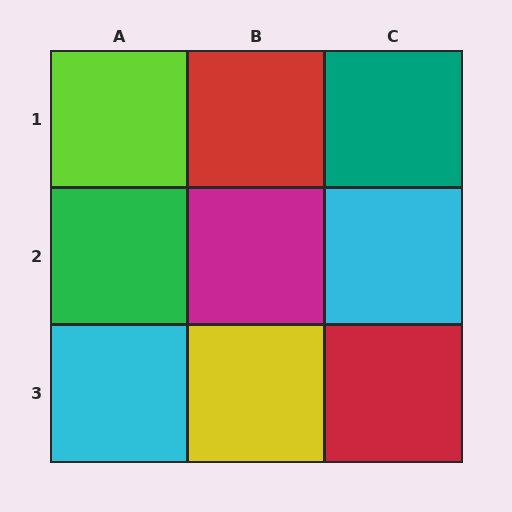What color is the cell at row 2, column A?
Green.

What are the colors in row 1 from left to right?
Lime, red, teal.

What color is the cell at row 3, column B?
Yellow.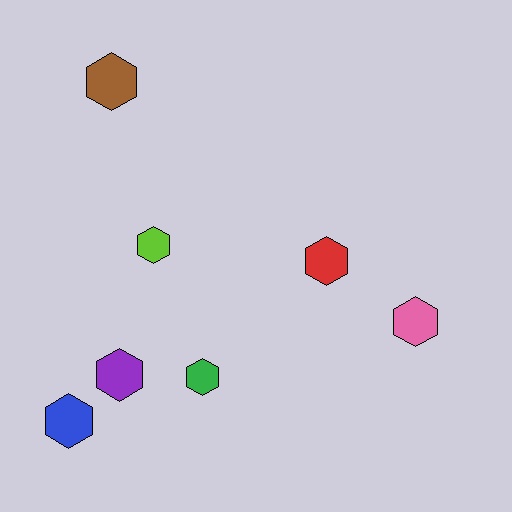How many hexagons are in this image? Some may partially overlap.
There are 7 hexagons.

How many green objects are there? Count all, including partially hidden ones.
There is 1 green object.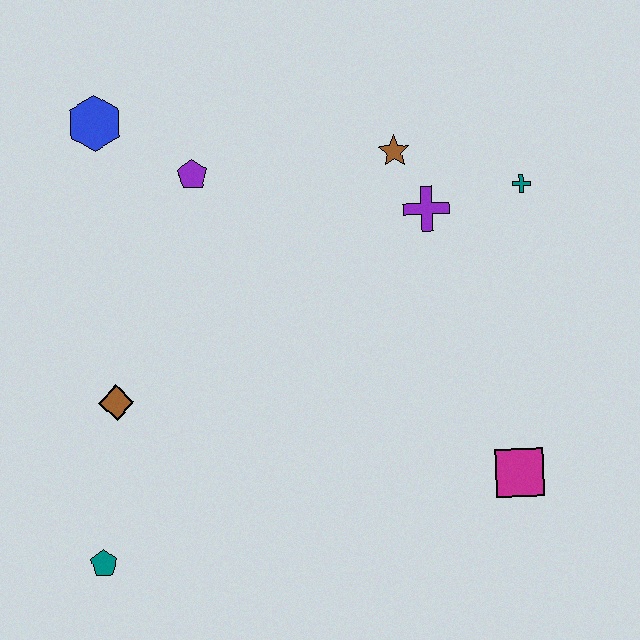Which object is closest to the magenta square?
The purple cross is closest to the magenta square.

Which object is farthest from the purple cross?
The teal pentagon is farthest from the purple cross.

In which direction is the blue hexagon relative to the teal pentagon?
The blue hexagon is above the teal pentagon.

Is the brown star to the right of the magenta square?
No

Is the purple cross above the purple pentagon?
No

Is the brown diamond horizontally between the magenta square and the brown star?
No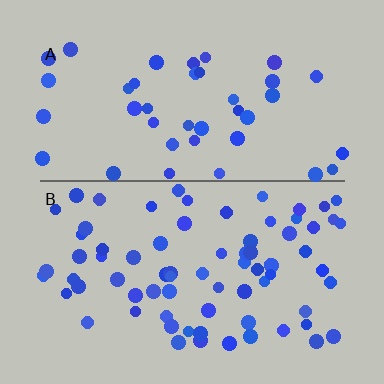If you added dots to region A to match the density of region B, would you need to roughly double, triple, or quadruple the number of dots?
Approximately double.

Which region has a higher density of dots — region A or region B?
B (the bottom).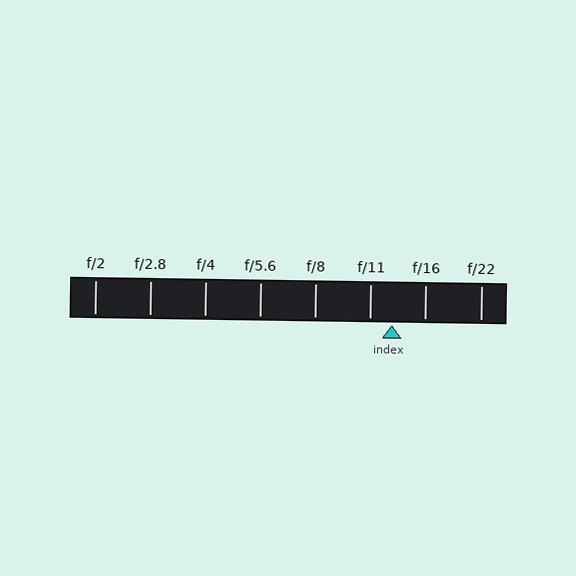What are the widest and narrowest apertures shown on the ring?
The widest aperture shown is f/2 and the narrowest is f/22.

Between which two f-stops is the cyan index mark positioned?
The index mark is between f/11 and f/16.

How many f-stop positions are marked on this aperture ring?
There are 8 f-stop positions marked.